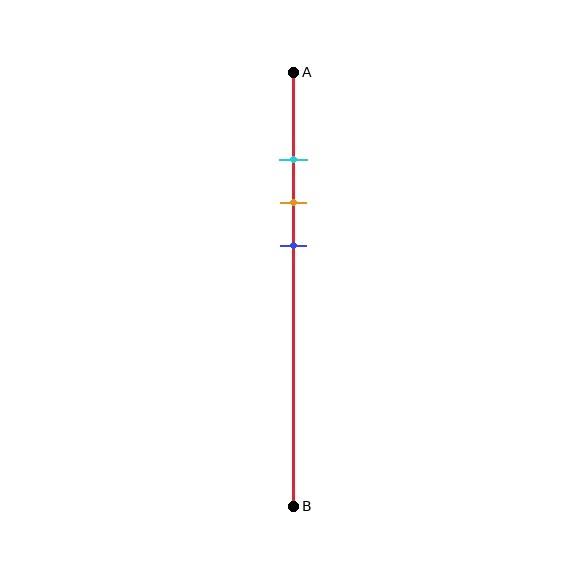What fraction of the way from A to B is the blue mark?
The blue mark is approximately 40% (0.4) of the way from A to B.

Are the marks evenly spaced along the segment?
Yes, the marks are approximately evenly spaced.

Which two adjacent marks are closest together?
The cyan and orange marks are the closest adjacent pair.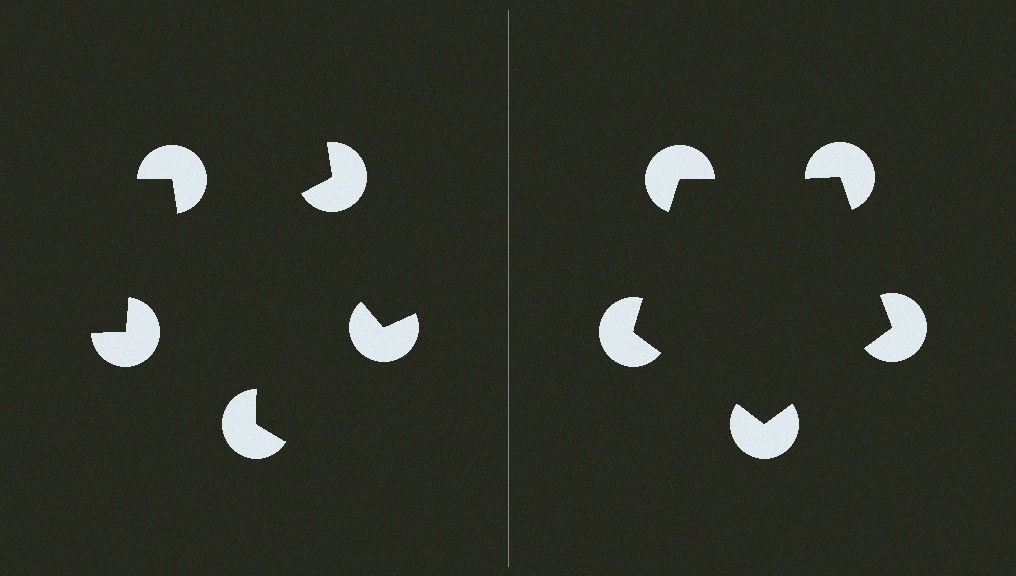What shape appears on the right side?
An illusory pentagon.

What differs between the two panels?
The pac-man discs are positioned identically on both sides; only the wedge orientations differ. On the right they align to a pentagon; on the left they are misaligned.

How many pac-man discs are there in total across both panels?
10 — 5 on each side.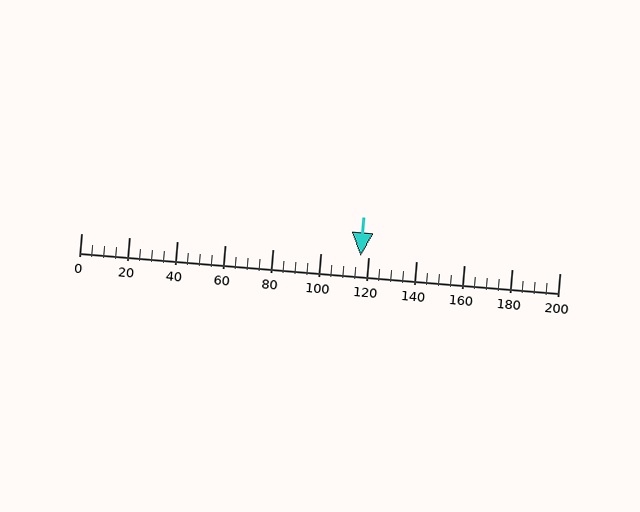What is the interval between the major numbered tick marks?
The major tick marks are spaced 20 units apart.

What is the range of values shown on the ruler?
The ruler shows values from 0 to 200.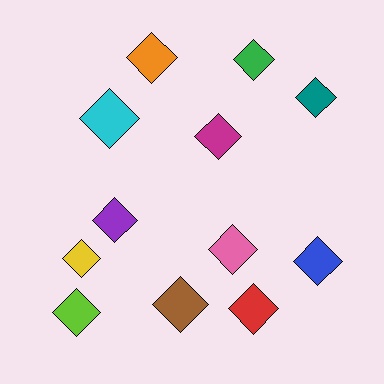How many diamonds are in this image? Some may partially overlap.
There are 12 diamonds.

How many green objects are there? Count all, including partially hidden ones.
There is 1 green object.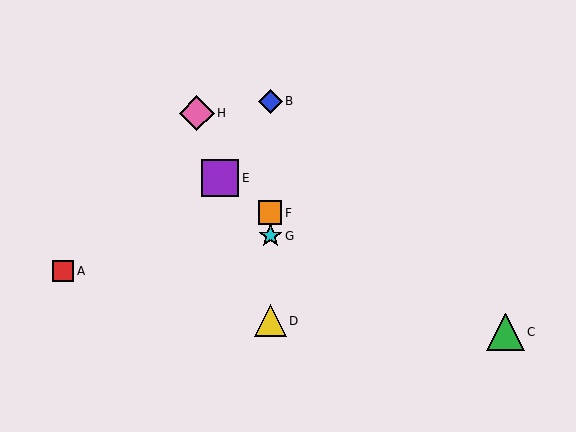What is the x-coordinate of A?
Object A is at x≈63.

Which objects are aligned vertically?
Objects B, D, F, G are aligned vertically.